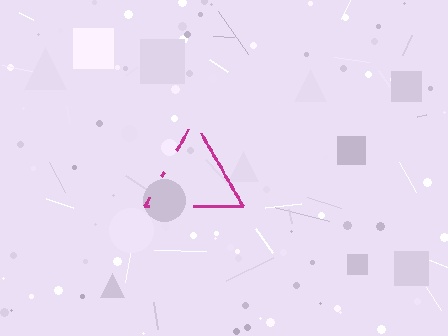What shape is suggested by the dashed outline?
The dashed outline suggests a triangle.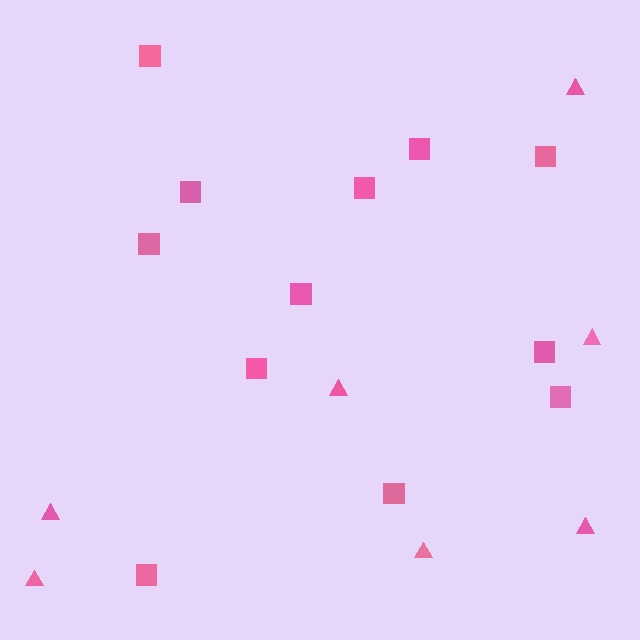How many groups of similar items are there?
There are 2 groups: one group of squares (12) and one group of triangles (7).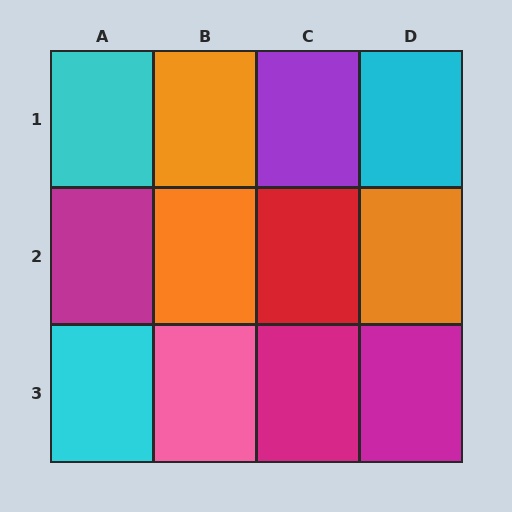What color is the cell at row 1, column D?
Cyan.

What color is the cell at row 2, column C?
Red.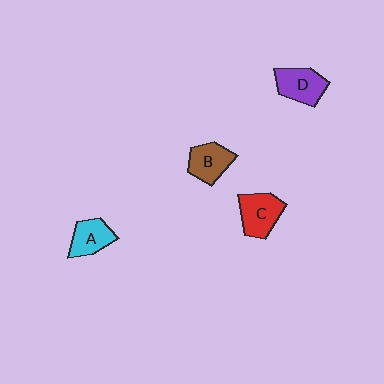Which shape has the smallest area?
Shape A (cyan).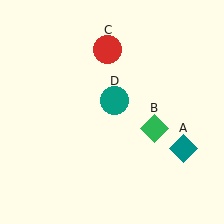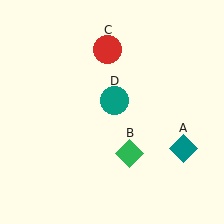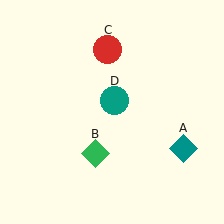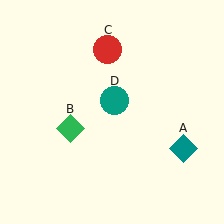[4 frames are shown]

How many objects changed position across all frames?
1 object changed position: green diamond (object B).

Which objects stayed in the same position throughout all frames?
Teal diamond (object A) and red circle (object C) and teal circle (object D) remained stationary.